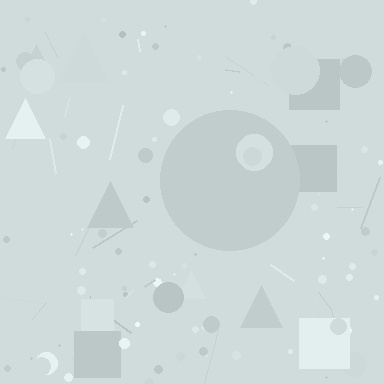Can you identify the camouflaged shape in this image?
The camouflaged shape is a circle.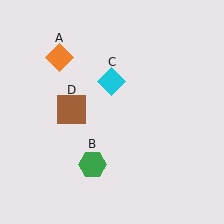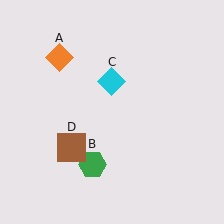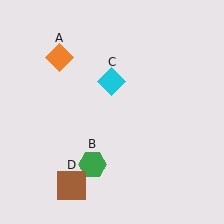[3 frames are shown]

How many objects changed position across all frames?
1 object changed position: brown square (object D).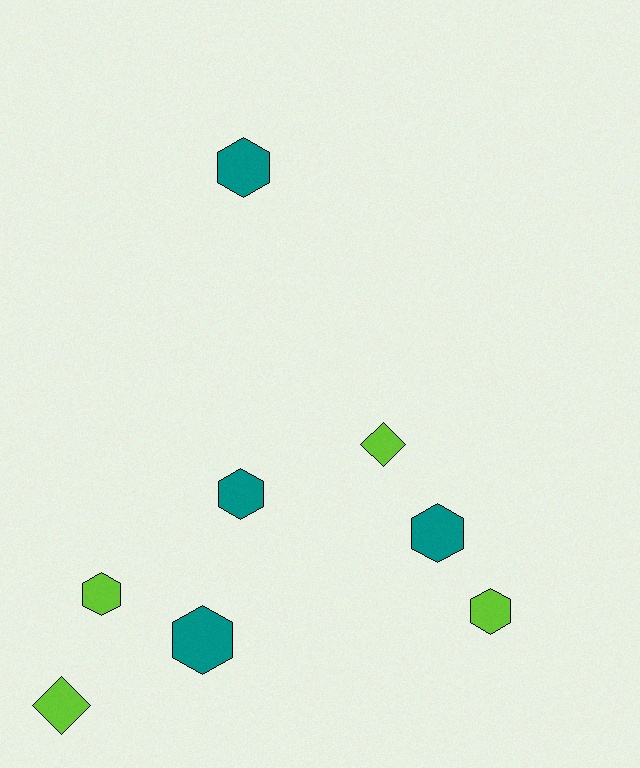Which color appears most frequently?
Lime, with 4 objects.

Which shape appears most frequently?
Hexagon, with 6 objects.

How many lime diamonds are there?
There are 2 lime diamonds.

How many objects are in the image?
There are 8 objects.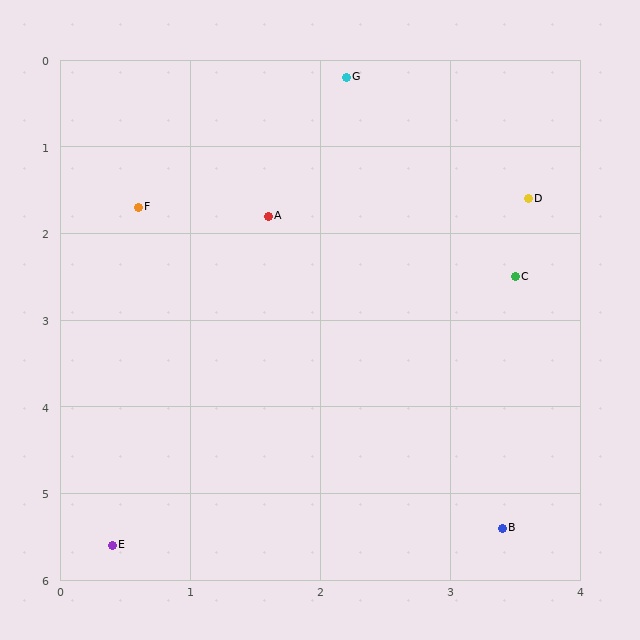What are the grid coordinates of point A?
Point A is at approximately (1.6, 1.8).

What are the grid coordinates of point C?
Point C is at approximately (3.5, 2.5).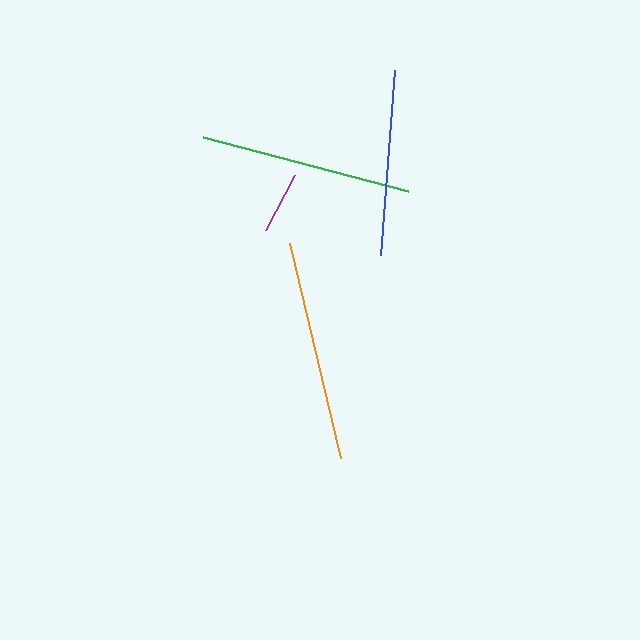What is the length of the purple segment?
The purple segment is approximately 62 pixels long.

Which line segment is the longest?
The orange line is the longest at approximately 220 pixels.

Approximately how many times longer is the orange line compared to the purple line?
The orange line is approximately 3.5 times the length of the purple line.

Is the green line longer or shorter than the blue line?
The green line is longer than the blue line.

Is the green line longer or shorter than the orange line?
The orange line is longer than the green line.